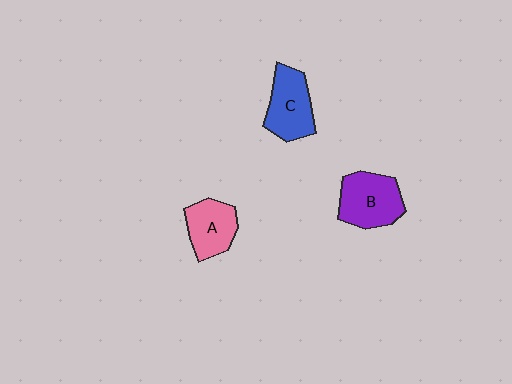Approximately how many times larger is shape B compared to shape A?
Approximately 1.2 times.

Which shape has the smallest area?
Shape A (pink).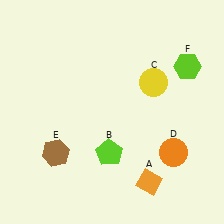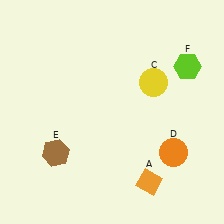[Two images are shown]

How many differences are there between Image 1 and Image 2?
There is 1 difference between the two images.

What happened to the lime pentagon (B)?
The lime pentagon (B) was removed in Image 2. It was in the bottom-left area of Image 1.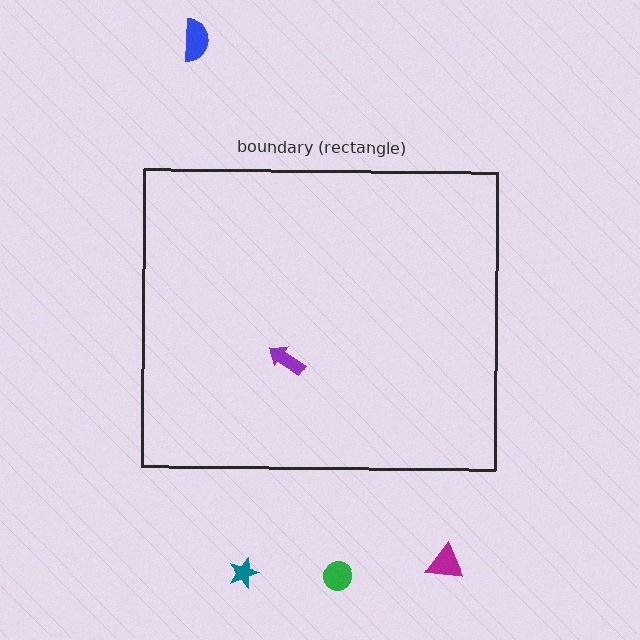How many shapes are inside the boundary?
1 inside, 4 outside.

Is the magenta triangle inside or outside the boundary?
Outside.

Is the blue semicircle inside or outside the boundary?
Outside.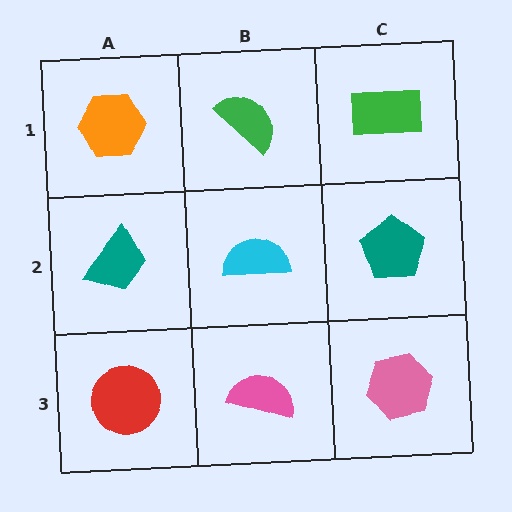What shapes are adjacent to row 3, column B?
A cyan semicircle (row 2, column B), a red circle (row 3, column A), a pink hexagon (row 3, column C).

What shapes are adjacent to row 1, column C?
A teal pentagon (row 2, column C), a green semicircle (row 1, column B).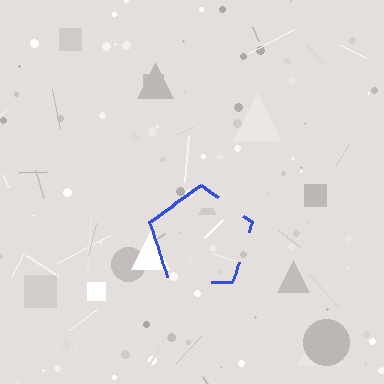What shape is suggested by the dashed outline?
The dashed outline suggests a pentagon.